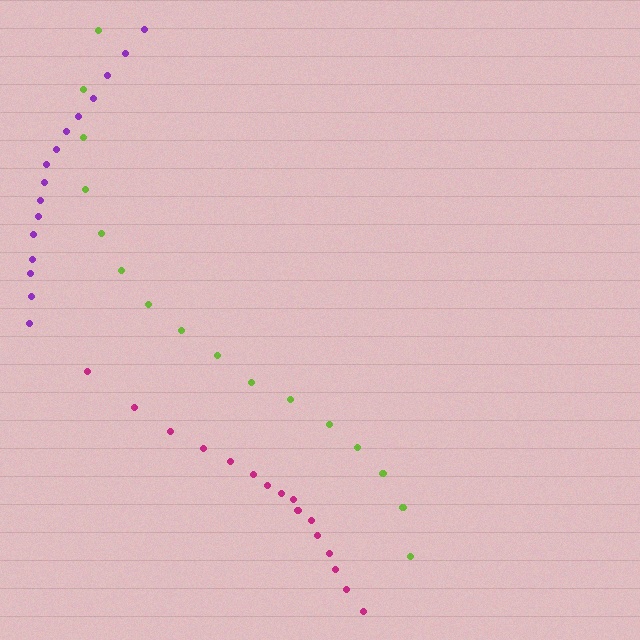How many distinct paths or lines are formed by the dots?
There are 3 distinct paths.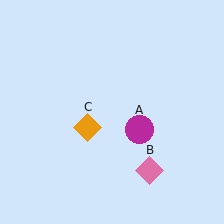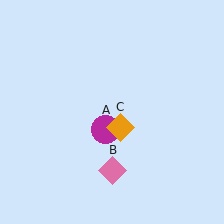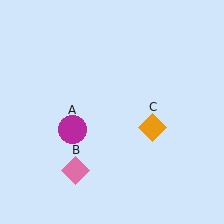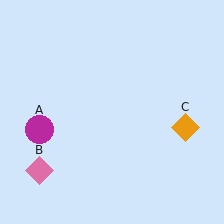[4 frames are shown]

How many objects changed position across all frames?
3 objects changed position: magenta circle (object A), pink diamond (object B), orange diamond (object C).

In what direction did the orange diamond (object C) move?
The orange diamond (object C) moved right.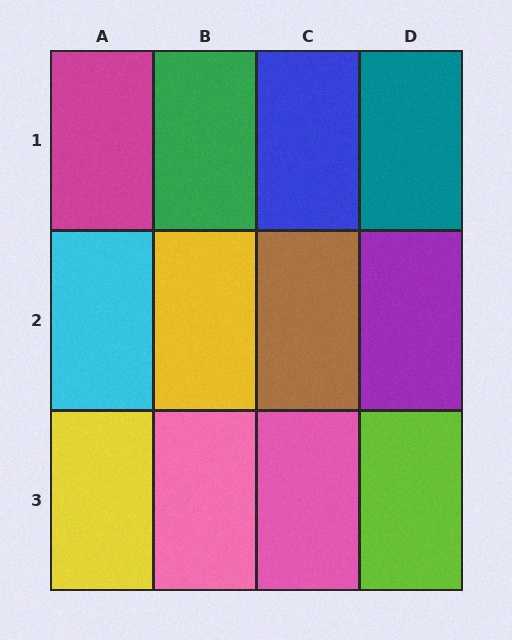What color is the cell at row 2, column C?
Brown.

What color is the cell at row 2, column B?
Yellow.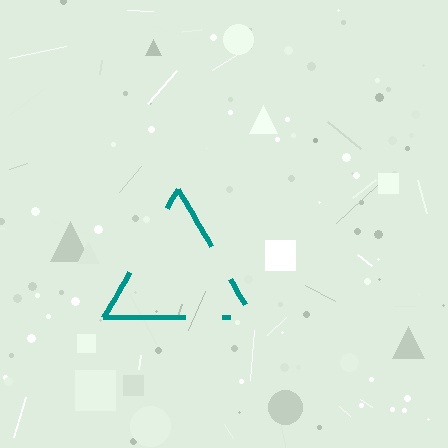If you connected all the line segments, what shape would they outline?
They would outline a triangle.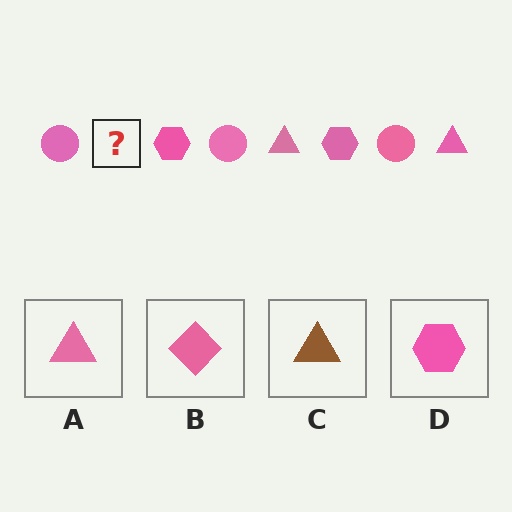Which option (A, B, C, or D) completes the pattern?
A.